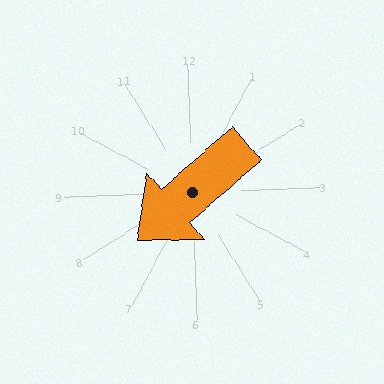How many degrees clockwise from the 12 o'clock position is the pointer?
Approximately 231 degrees.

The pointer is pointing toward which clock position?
Roughly 8 o'clock.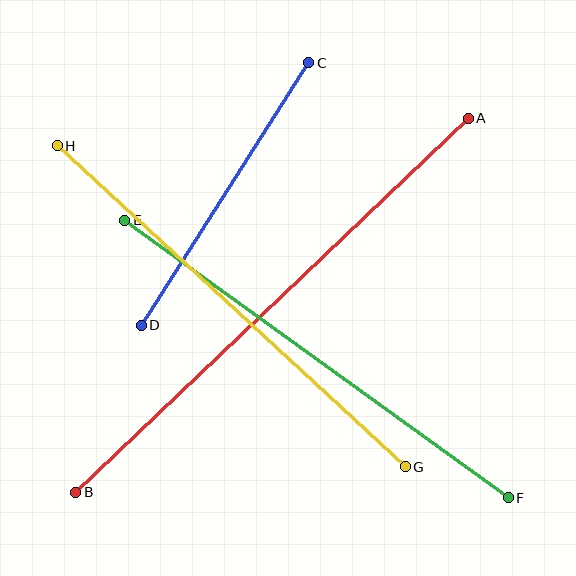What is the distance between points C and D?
The distance is approximately 311 pixels.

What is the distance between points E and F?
The distance is approximately 473 pixels.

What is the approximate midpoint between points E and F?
The midpoint is at approximately (317, 359) pixels.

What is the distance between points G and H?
The distance is approximately 474 pixels.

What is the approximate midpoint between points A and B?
The midpoint is at approximately (272, 305) pixels.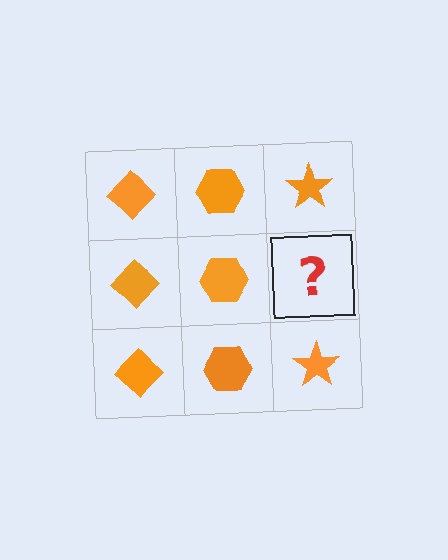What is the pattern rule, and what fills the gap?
The rule is that each column has a consistent shape. The gap should be filled with an orange star.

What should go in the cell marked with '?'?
The missing cell should contain an orange star.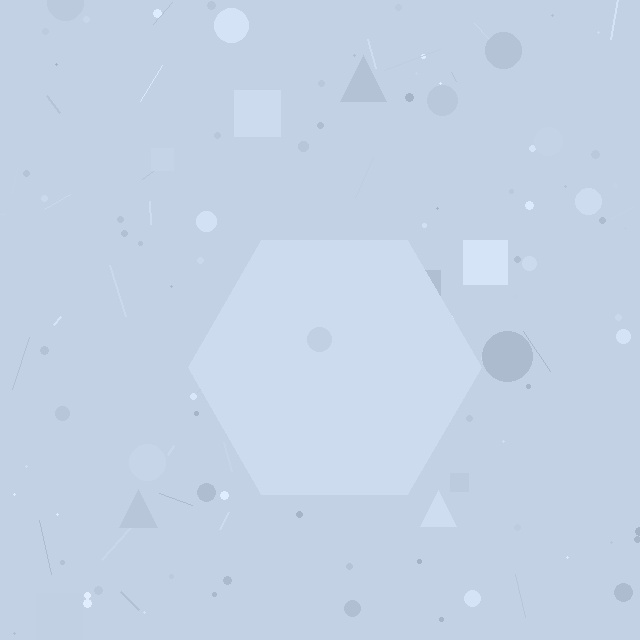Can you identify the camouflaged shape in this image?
The camouflaged shape is a hexagon.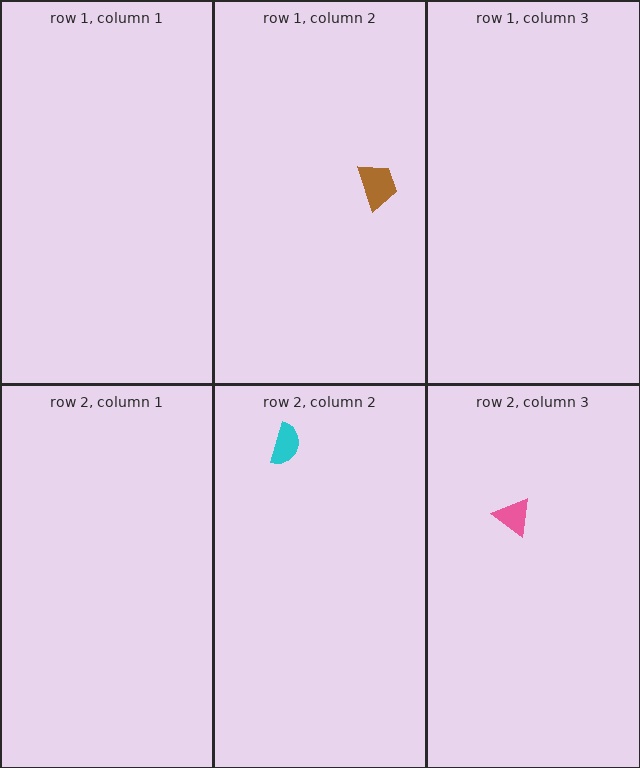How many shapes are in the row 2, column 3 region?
1.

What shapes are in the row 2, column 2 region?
The cyan semicircle.